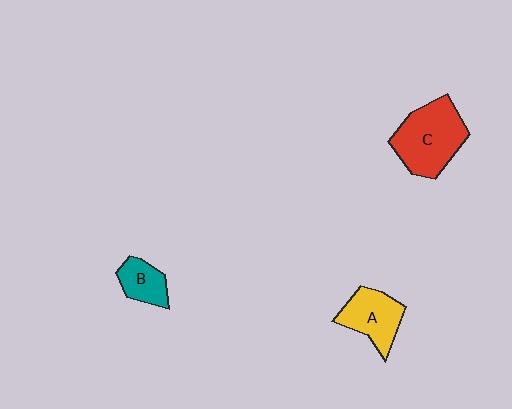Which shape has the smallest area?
Shape B (teal).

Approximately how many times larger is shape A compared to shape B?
Approximately 1.6 times.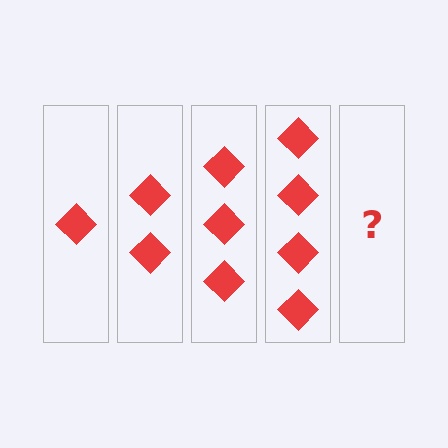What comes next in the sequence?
The next element should be 5 diamonds.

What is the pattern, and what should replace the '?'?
The pattern is that each step adds one more diamond. The '?' should be 5 diamonds.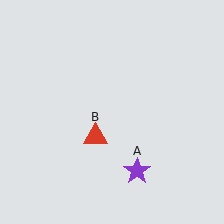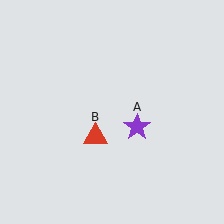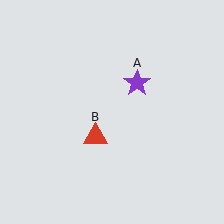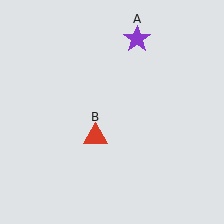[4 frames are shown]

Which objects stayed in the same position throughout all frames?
Red triangle (object B) remained stationary.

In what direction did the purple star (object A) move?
The purple star (object A) moved up.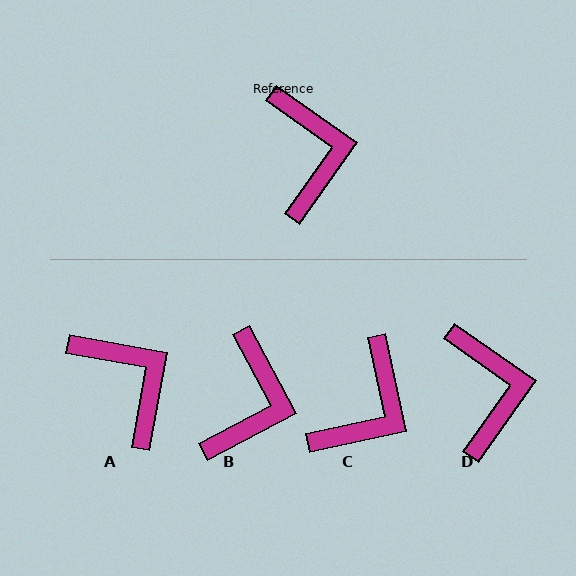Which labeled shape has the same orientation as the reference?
D.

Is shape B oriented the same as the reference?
No, it is off by about 27 degrees.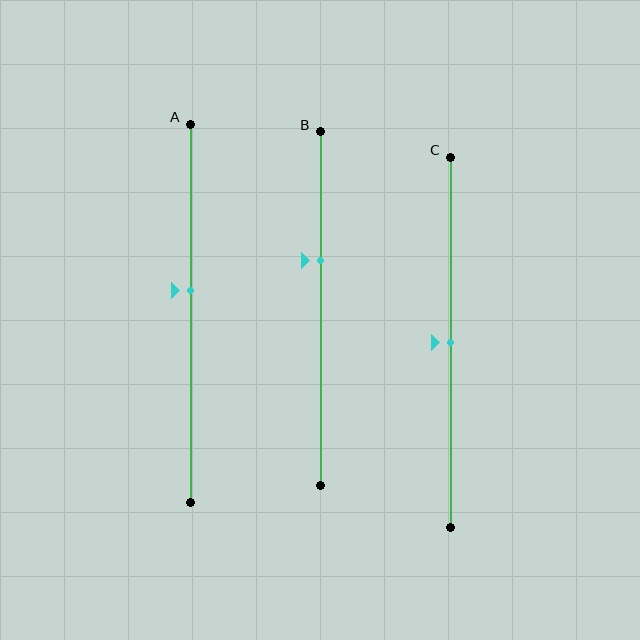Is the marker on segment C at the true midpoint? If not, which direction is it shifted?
Yes, the marker on segment C is at the true midpoint.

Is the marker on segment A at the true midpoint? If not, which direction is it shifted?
No, the marker on segment A is shifted upward by about 6% of the segment length.